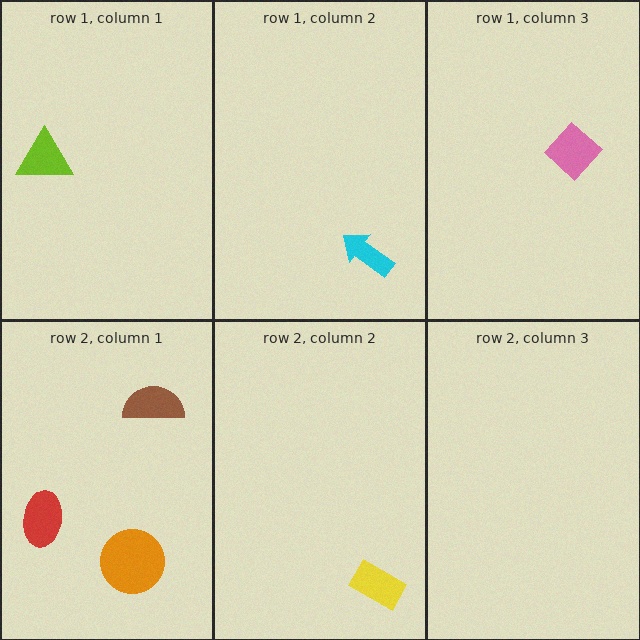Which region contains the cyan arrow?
The row 1, column 2 region.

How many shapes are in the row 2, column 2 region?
1.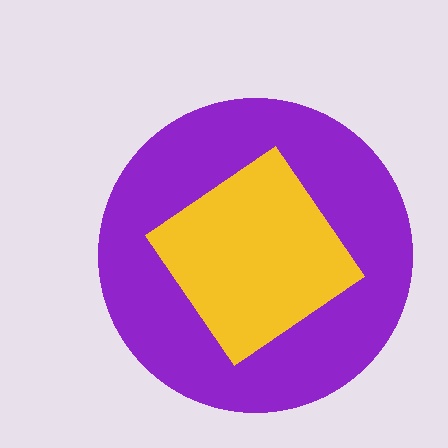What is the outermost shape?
The purple circle.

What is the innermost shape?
The yellow diamond.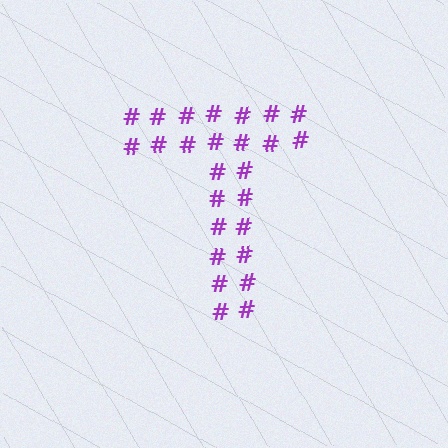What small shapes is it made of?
It is made of small hash symbols.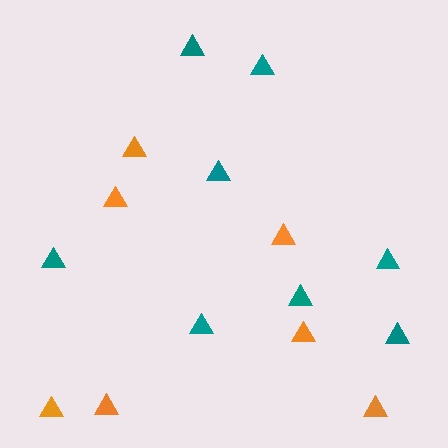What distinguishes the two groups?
There are 2 groups: one group of orange triangles (7) and one group of teal triangles (8).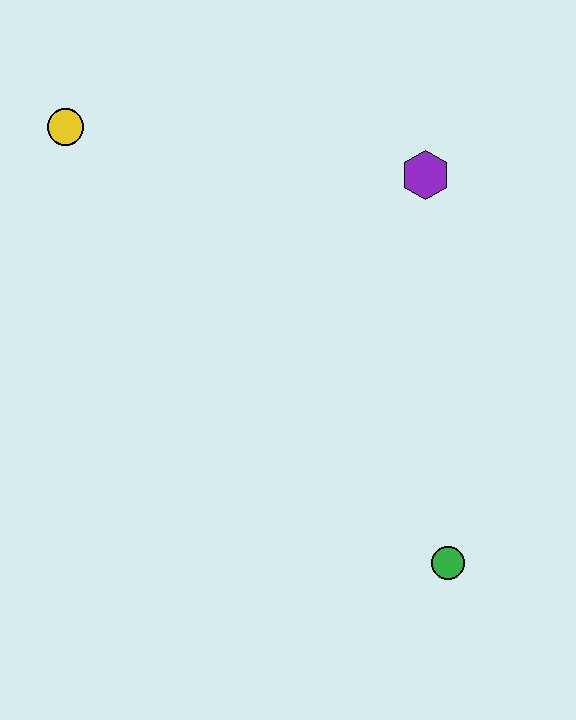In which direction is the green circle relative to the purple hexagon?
The green circle is below the purple hexagon.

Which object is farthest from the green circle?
The yellow circle is farthest from the green circle.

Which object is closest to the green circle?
The purple hexagon is closest to the green circle.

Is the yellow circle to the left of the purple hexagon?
Yes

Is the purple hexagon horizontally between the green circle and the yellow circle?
Yes